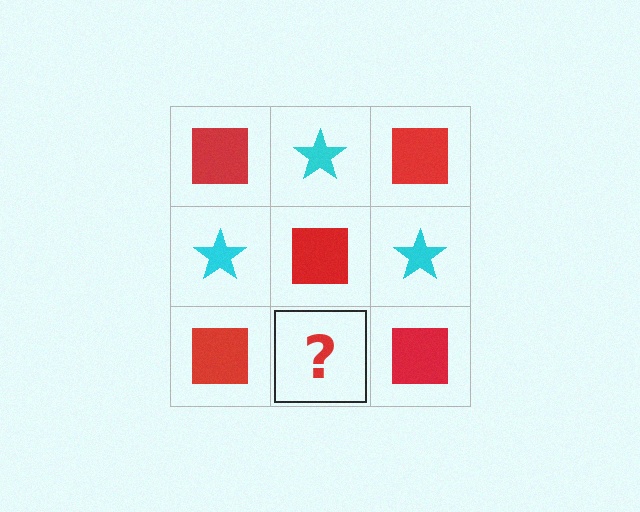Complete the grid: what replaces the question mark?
The question mark should be replaced with a cyan star.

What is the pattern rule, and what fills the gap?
The rule is that it alternates red square and cyan star in a checkerboard pattern. The gap should be filled with a cyan star.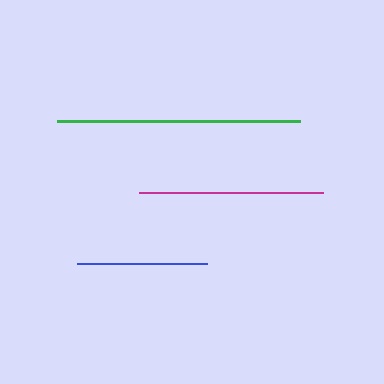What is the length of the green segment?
The green segment is approximately 243 pixels long.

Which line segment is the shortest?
The blue line is the shortest at approximately 130 pixels.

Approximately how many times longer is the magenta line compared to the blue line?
The magenta line is approximately 1.4 times the length of the blue line.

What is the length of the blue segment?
The blue segment is approximately 130 pixels long.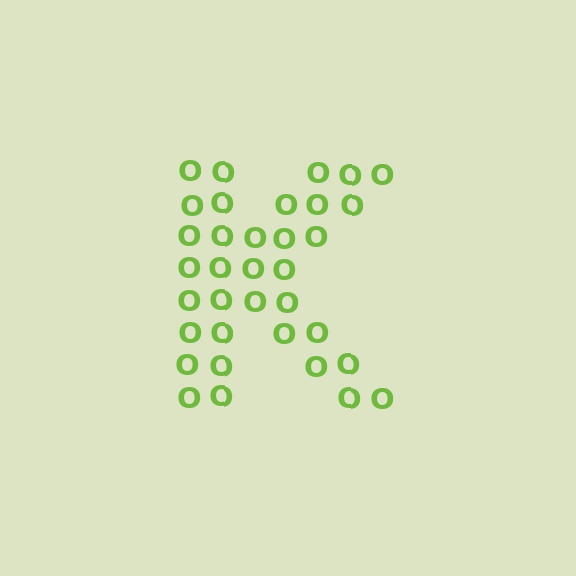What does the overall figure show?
The overall figure shows the letter K.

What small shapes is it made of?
It is made of small letter O's.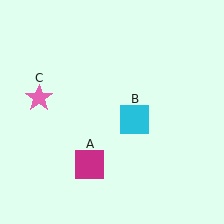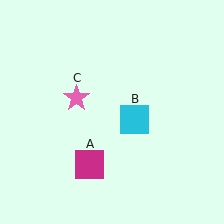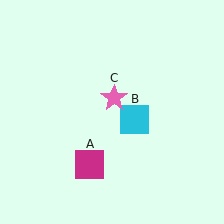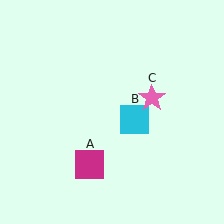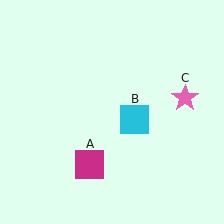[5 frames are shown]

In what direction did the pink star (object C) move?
The pink star (object C) moved right.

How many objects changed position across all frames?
1 object changed position: pink star (object C).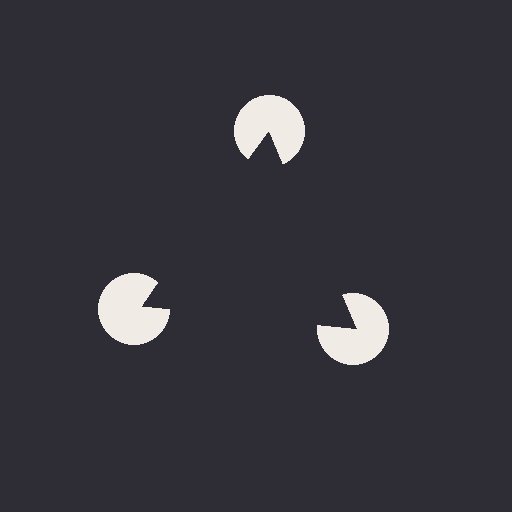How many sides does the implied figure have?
3 sides.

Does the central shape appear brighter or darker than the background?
It typically appears slightly darker than the background, even though no actual brightness change is drawn.